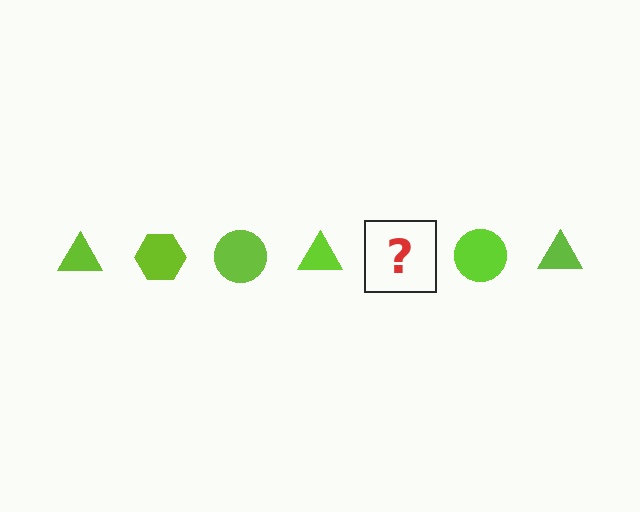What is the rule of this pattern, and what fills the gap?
The rule is that the pattern cycles through triangle, hexagon, circle shapes in lime. The gap should be filled with a lime hexagon.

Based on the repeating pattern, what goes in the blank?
The blank should be a lime hexagon.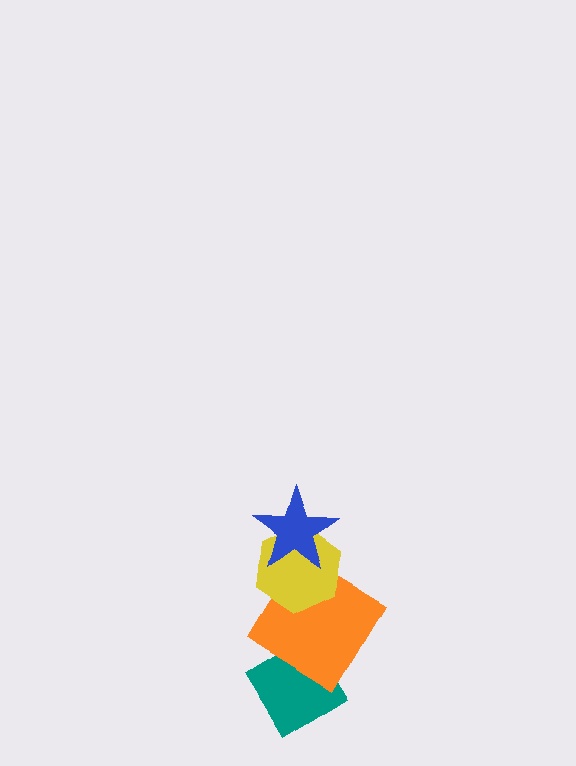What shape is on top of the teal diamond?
The orange diamond is on top of the teal diamond.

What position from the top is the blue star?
The blue star is 1st from the top.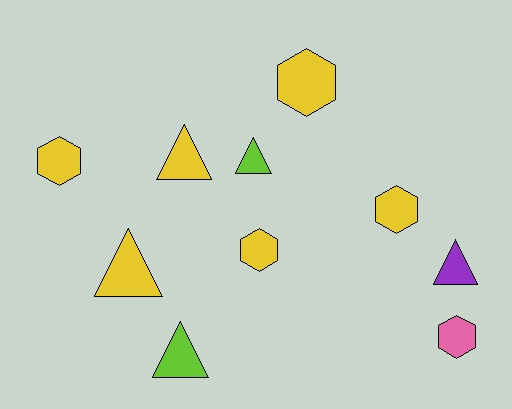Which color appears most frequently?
Yellow, with 6 objects.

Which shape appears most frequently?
Triangle, with 5 objects.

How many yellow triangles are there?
There are 2 yellow triangles.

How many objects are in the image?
There are 10 objects.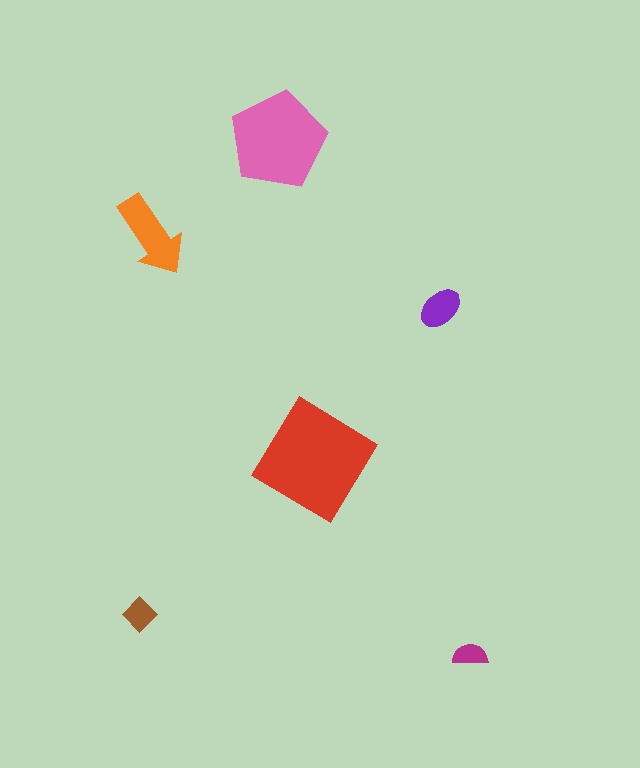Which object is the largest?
The red diamond.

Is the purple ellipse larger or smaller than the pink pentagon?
Smaller.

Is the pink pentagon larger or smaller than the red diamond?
Smaller.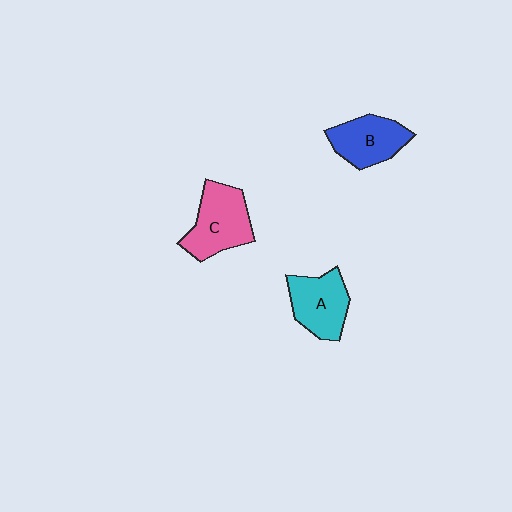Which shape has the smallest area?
Shape B (blue).